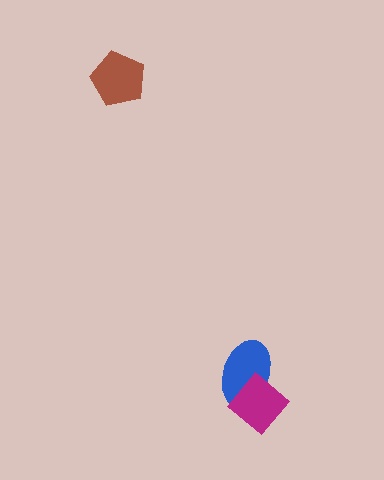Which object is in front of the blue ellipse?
The magenta diamond is in front of the blue ellipse.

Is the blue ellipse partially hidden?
Yes, it is partially covered by another shape.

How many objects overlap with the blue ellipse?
1 object overlaps with the blue ellipse.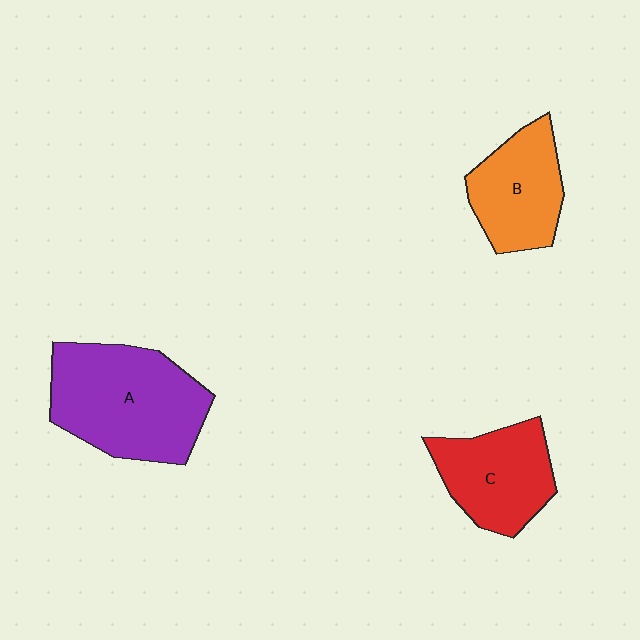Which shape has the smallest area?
Shape B (orange).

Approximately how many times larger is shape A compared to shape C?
Approximately 1.5 times.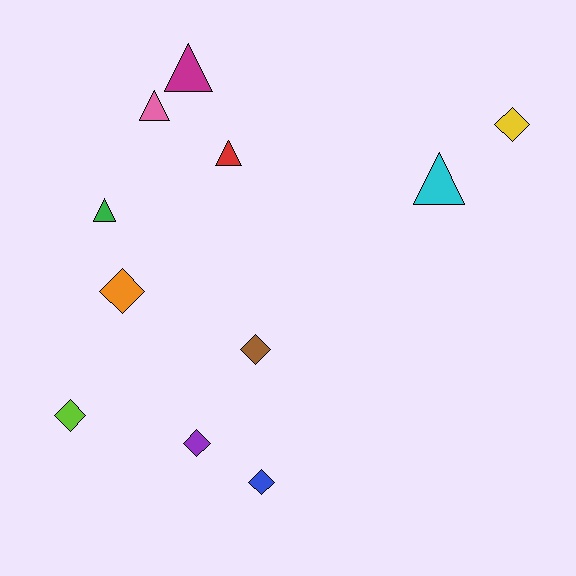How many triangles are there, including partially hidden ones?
There are 5 triangles.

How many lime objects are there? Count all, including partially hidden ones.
There is 1 lime object.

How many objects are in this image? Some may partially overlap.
There are 11 objects.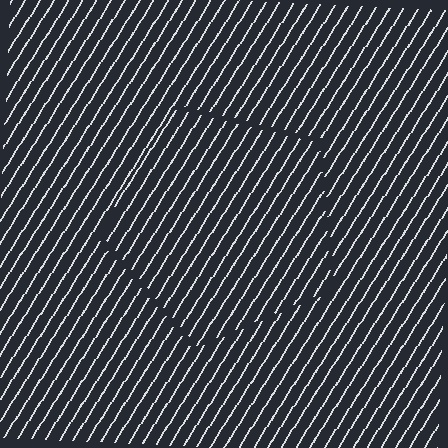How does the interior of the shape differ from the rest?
The interior of the shape contains the same grating, shifted by half a period — the contour is defined by the phase discontinuity where line-ends from the inner and outer gratings abut.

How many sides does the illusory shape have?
5 sides — the line-ends trace a pentagon.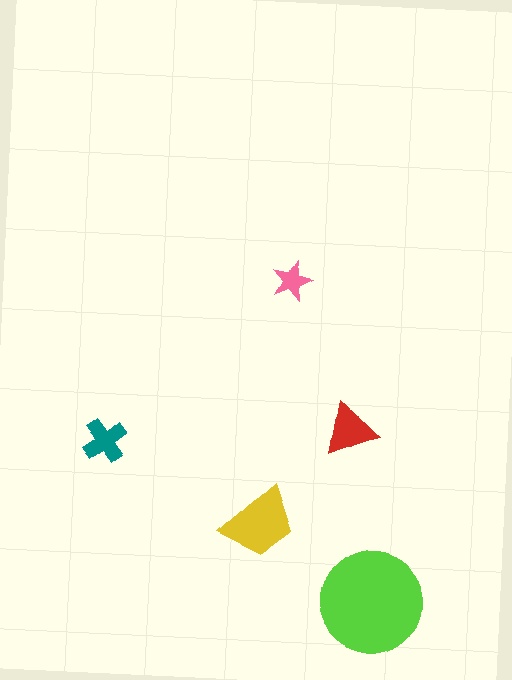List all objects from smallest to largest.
The pink star, the teal cross, the red triangle, the yellow trapezoid, the lime circle.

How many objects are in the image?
There are 5 objects in the image.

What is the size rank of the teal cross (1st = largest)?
4th.